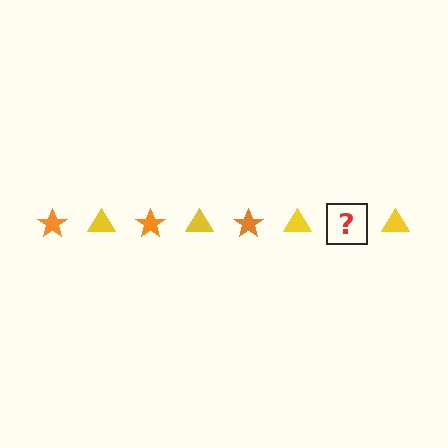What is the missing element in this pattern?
The missing element is an orange star.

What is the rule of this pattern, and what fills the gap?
The rule is that the pattern alternates between orange star and yellow triangle. The gap should be filled with an orange star.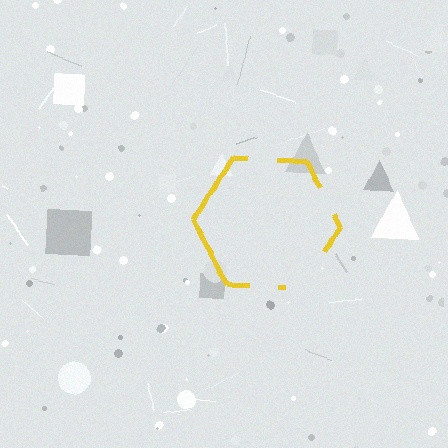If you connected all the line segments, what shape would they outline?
They would outline a hexagon.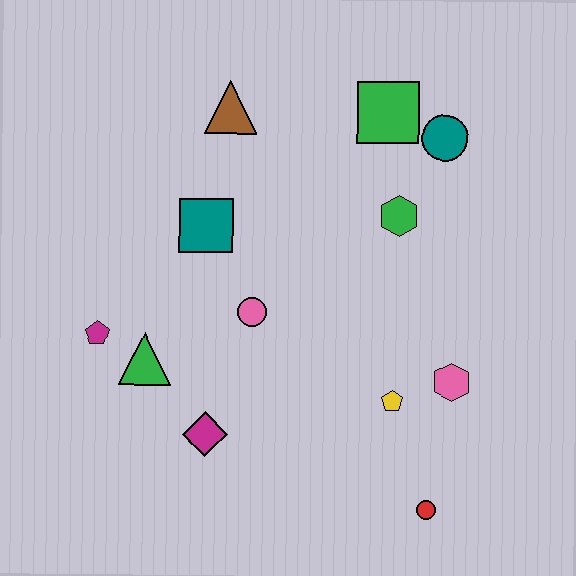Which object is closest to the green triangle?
The magenta pentagon is closest to the green triangle.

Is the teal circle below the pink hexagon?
No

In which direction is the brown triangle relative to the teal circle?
The brown triangle is to the left of the teal circle.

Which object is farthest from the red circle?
The brown triangle is farthest from the red circle.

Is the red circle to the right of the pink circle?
Yes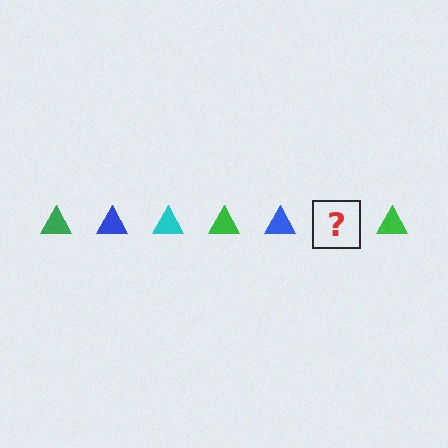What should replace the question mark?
The question mark should be replaced with a cyan triangle.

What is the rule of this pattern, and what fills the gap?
The rule is that the pattern cycles through green, blue, cyan triangles. The gap should be filled with a cyan triangle.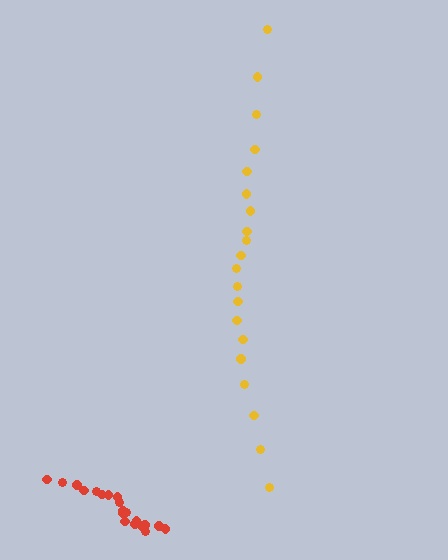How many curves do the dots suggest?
There are 2 distinct paths.